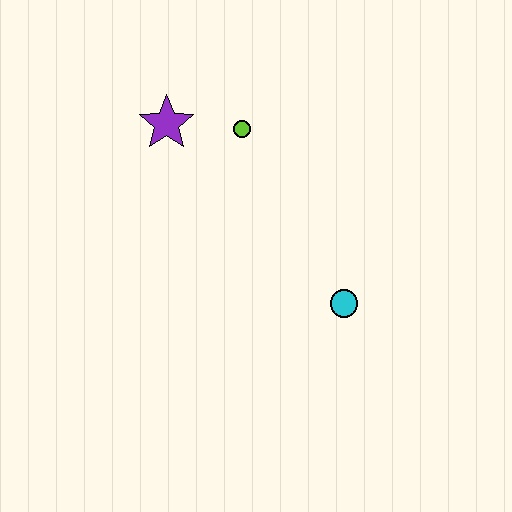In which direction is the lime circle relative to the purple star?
The lime circle is to the right of the purple star.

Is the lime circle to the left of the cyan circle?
Yes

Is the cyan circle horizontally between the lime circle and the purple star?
No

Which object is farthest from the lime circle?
The cyan circle is farthest from the lime circle.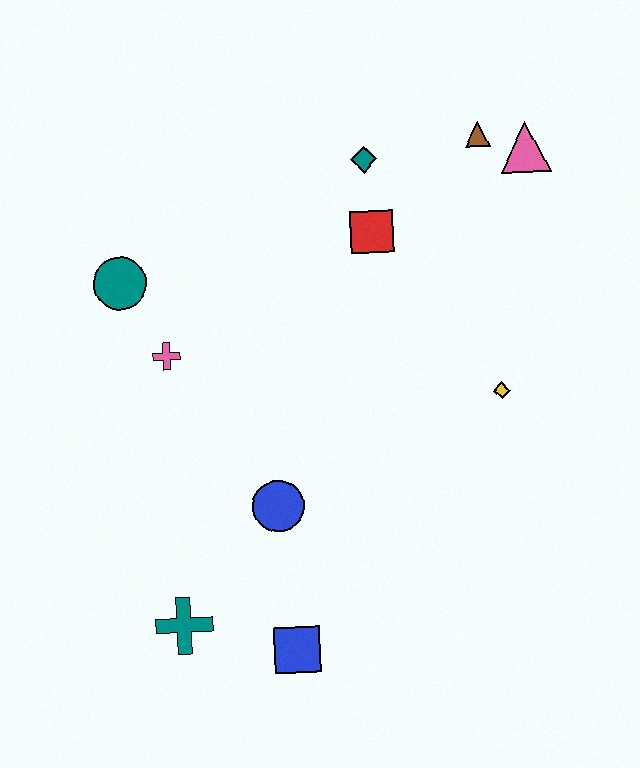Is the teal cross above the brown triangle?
No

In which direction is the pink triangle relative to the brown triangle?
The pink triangle is to the right of the brown triangle.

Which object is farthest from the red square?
The teal cross is farthest from the red square.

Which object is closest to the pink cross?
The teal circle is closest to the pink cross.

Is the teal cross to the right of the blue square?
No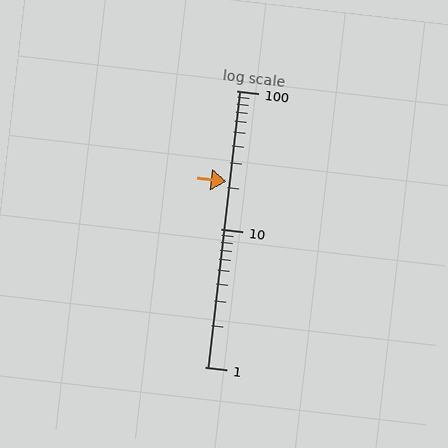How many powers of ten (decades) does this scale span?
The scale spans 2 decades, from 1 to 100.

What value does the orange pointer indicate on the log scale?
The pointer indicates approximately 22.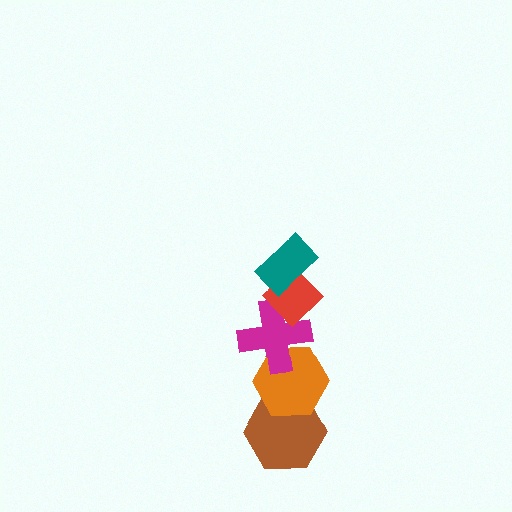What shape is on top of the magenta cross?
The red diamond is on top of the magenta cross.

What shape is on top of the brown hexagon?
The orange hexagon is on top of the brown hexagon.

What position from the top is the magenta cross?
The magenta cross is 3rd from the top.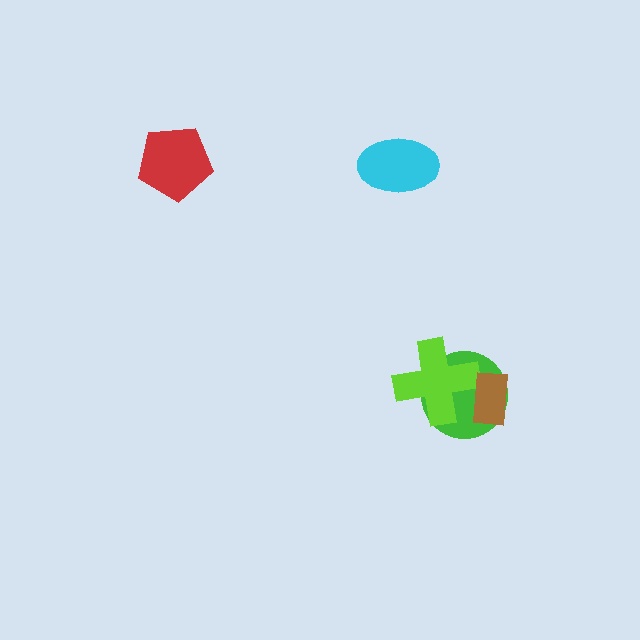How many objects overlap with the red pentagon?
0 objects overlap with the red pentagon.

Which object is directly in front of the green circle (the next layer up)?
The lime cross is directly in front of the green circle.